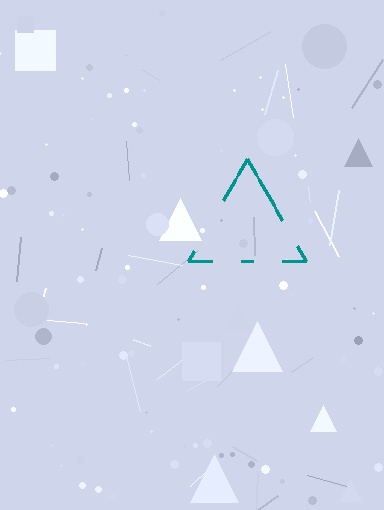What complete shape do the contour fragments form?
The contour fragments form a triangle.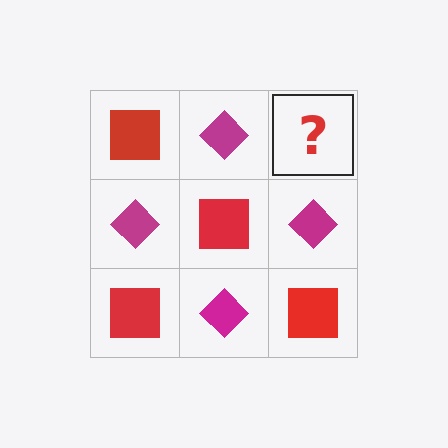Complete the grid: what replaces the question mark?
The question mark should be replaced with a red square.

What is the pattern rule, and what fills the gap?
The rule is that it alternates red square and magenta diamond in a checkerboard pattern. The gap should be filled with a red square.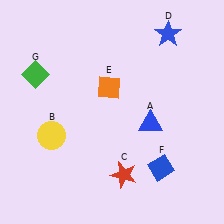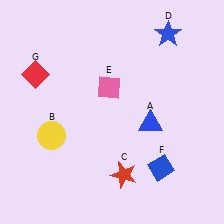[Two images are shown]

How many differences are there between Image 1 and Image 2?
There are 2 differences between the two images.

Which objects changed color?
E changed from orange to pink. G changed from green to red.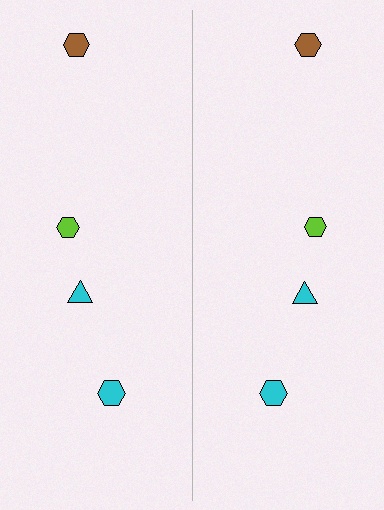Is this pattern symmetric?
Yes, this pattern has bilateral (reflection) symmetry.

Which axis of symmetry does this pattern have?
The pattern has a vertical axis of symmetry running through the center of the image.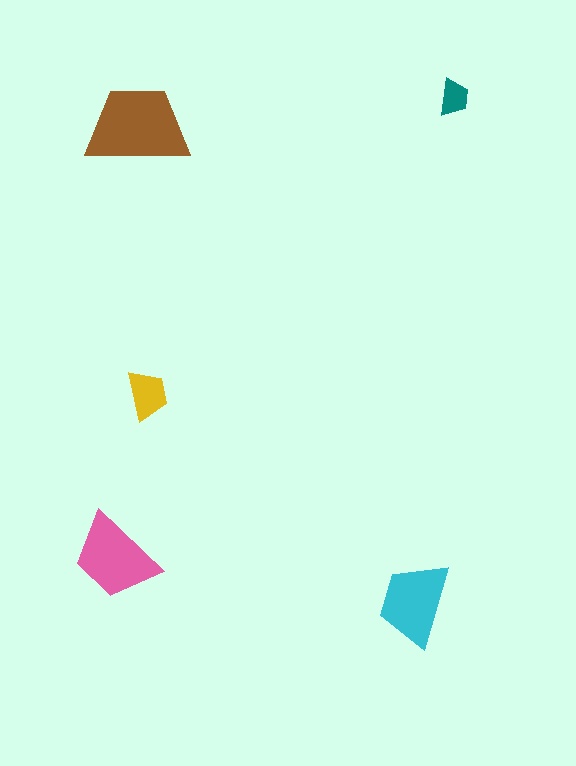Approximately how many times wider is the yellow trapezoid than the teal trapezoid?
About 1.5 times wider.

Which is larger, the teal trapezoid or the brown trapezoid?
The brown one.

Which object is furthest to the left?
The pink trapezoid is leftmost.